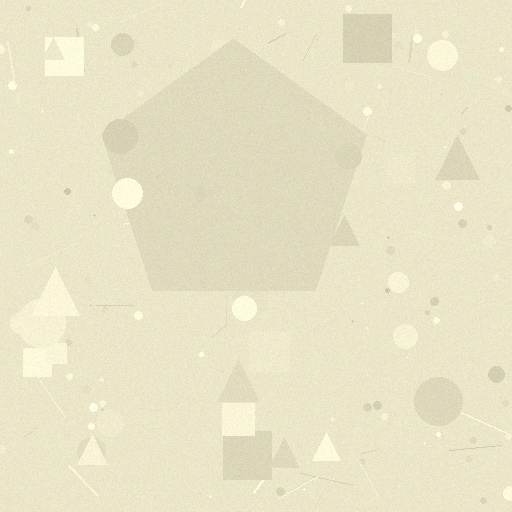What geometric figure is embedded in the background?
A pentagon is embedded in the background.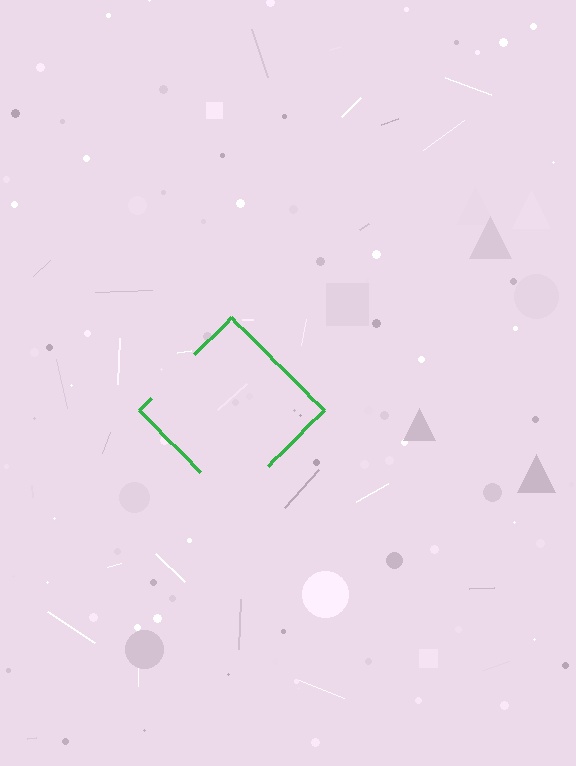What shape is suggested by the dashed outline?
The dashed outline suggests a diamond.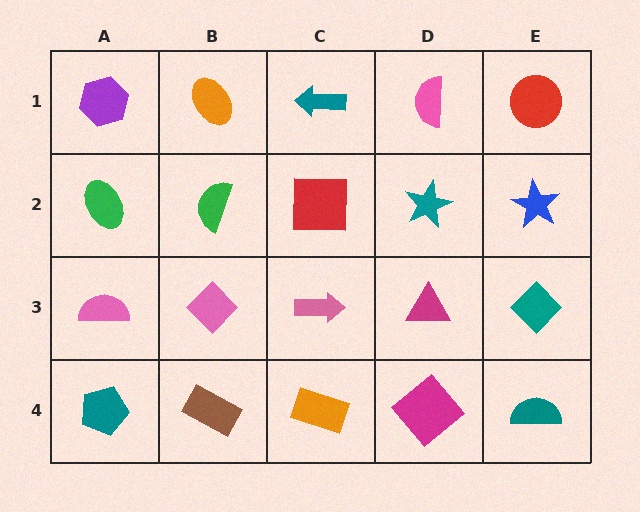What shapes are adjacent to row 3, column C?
A red square (row 2, column C), an orange rectangle (row 4, column C), a pink diamond (row 3, column B), a magenta triangle (row 3, column D).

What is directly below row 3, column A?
A teal pentagon.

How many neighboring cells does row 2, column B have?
4.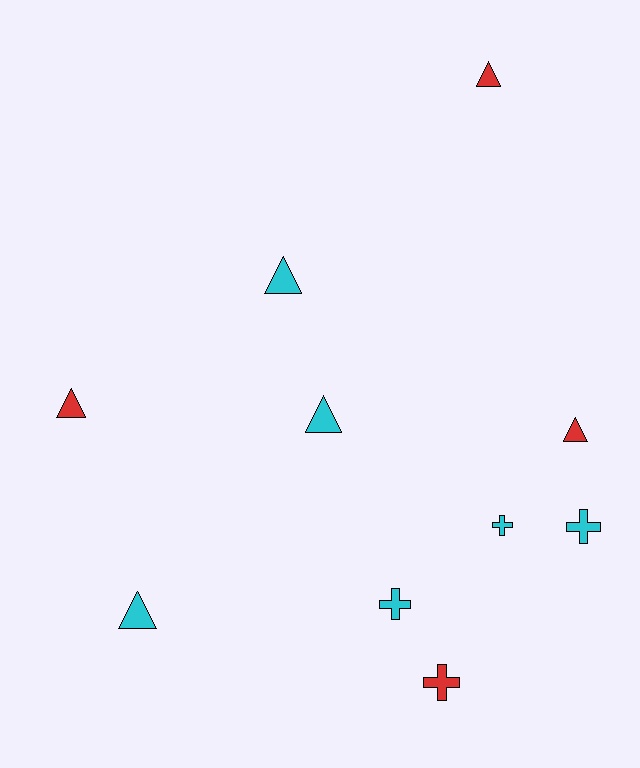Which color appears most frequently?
Cyan, with 6 objects.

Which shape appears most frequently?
Triangle, with 6 objects.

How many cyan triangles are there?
There are 3 cyan triangles.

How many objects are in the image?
There are 10 objects.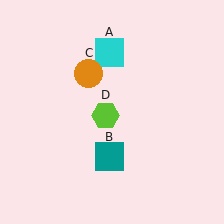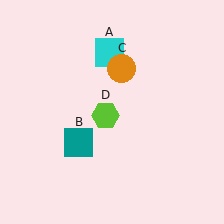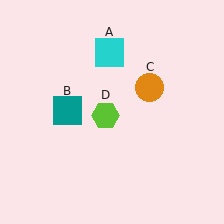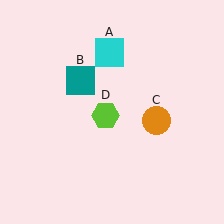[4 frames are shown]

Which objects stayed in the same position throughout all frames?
Cyan square (object A) and lime hexagon (object D) remained stationary.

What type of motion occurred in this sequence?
The teal square (object B), orange circle (object C) rotated clockwise around the center of the scene.